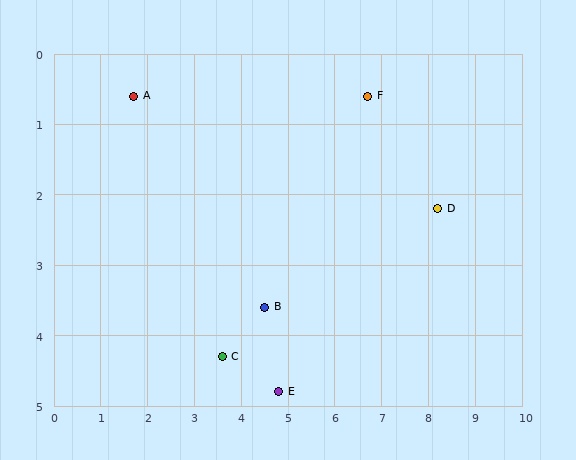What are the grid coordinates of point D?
Point D is at approximately (8.2, 2.2).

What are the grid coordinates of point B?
Point B is at approximately (4.5, 3.6).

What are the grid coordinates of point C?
Point C is at approximately (3.6, 4.3).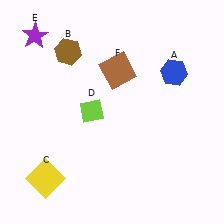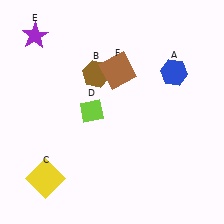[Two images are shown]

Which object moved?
The brown hexagon (B) moved right.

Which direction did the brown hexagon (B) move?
The brown hexagon (B) moved right.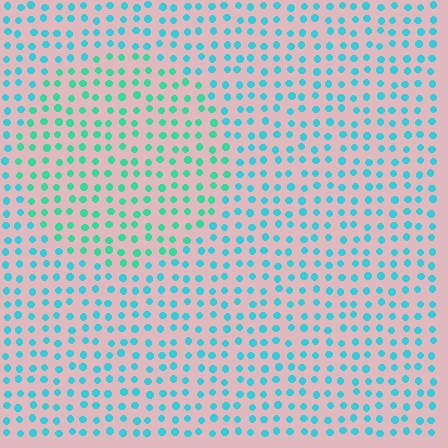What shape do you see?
I see a circle.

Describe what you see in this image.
The image is filled with small cyan elements in a uniform arrangement. A circle-shaped region is visible where the elements are tinted to a slightly different hue, forming a subtle color boundary.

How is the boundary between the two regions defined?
The boundary is defined purely by a slight shift in hue (about 28 degrees). Spacing, size, and orientation are identical on both sides.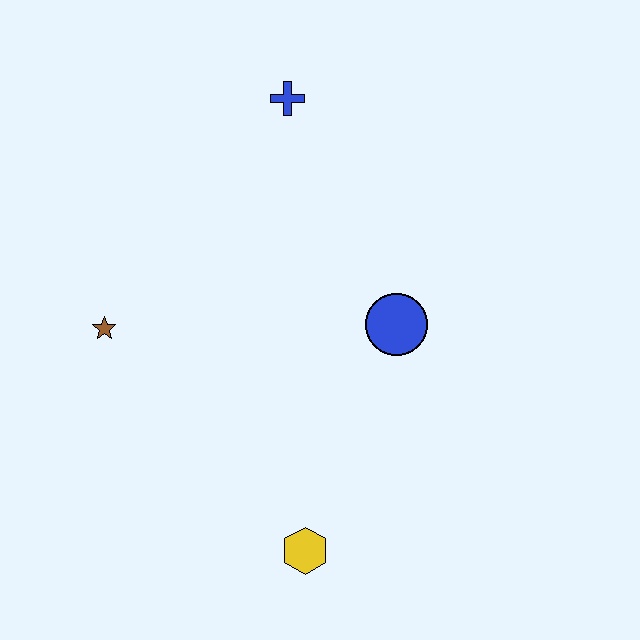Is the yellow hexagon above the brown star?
No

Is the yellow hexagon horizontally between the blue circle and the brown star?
Yes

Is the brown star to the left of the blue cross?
Yes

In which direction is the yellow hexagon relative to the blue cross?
The yellow hexagon is below the blue cross.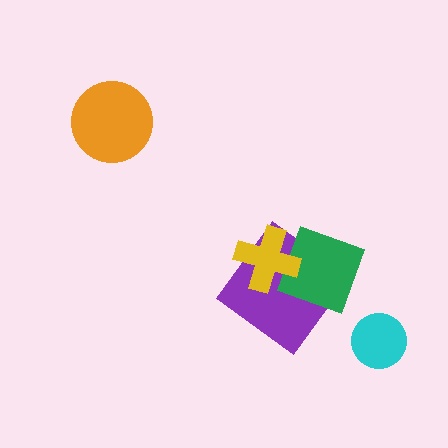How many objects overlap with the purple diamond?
2 objects overlap with the purple diamond.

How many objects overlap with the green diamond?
2 objects overlap with the green diamond.